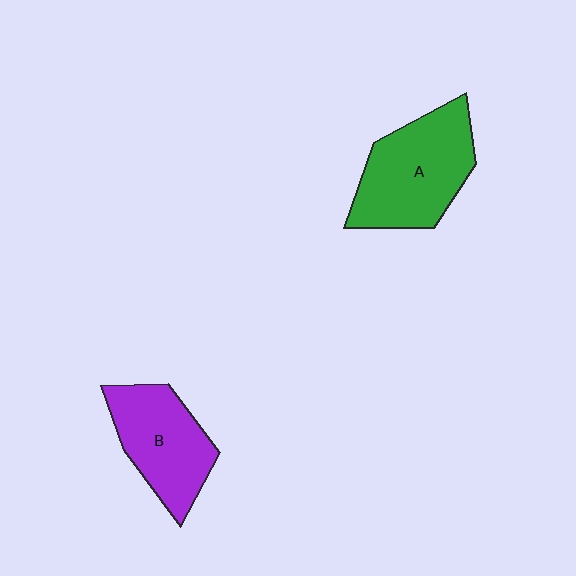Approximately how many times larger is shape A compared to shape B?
Approximately 1.2 times.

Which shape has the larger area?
Shape A (green).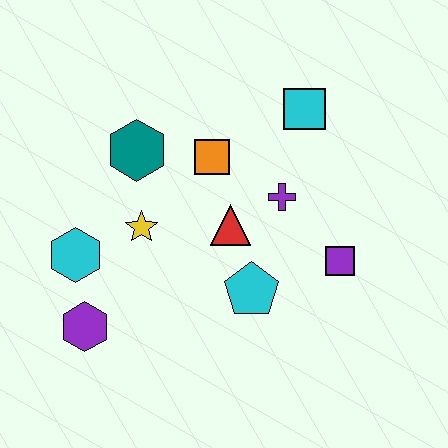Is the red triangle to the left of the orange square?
No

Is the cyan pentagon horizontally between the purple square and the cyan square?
No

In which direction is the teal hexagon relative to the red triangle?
The teal hexagon is to the left of the red triangle.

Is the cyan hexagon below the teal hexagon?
Yes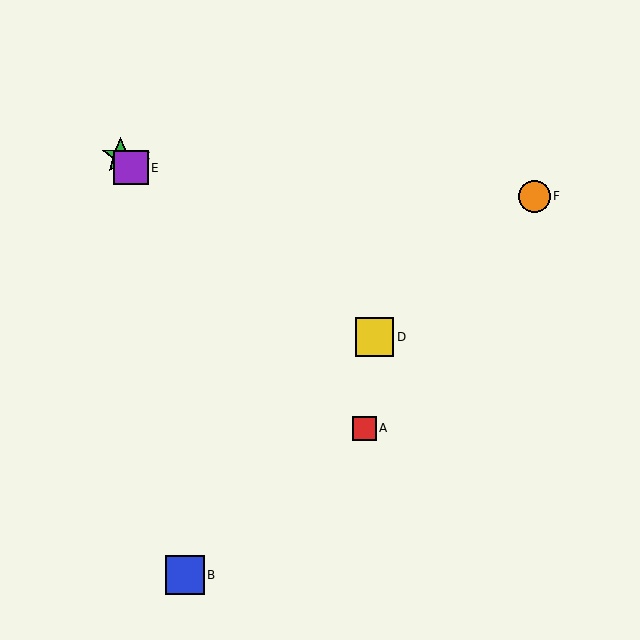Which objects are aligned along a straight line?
Objects A, C, E are aligned along a straight line.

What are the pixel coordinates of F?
Object F is at (534, 196).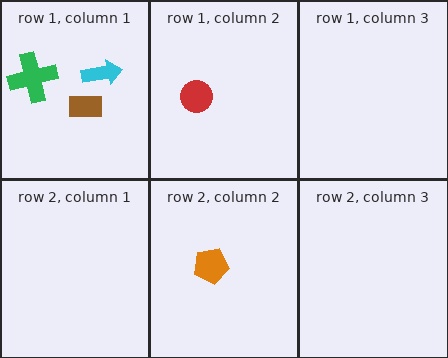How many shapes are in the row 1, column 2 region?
1.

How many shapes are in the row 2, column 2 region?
1.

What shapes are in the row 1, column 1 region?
The green cross, the brown rectangle, the cyan arrow.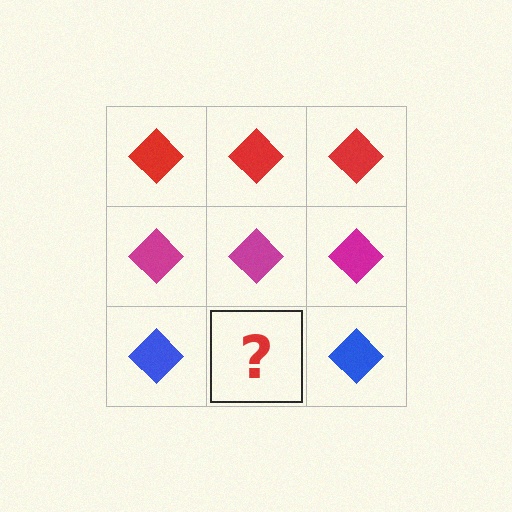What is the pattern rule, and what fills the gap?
The rule is that each row has a consistent color. The gap should be filled with a blue diamond.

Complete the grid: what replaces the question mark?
The question mark should be replaced with a blue diamond.